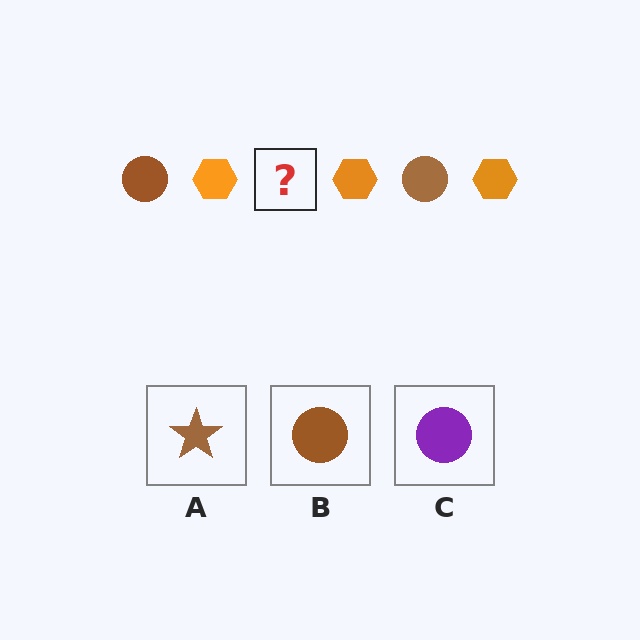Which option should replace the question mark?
Option B.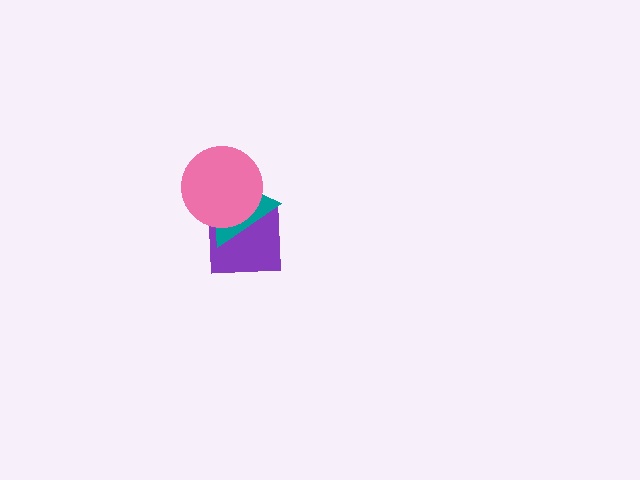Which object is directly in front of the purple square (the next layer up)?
The teal triangle is directly in front of the purple square.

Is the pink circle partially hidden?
No, no other shape covers it.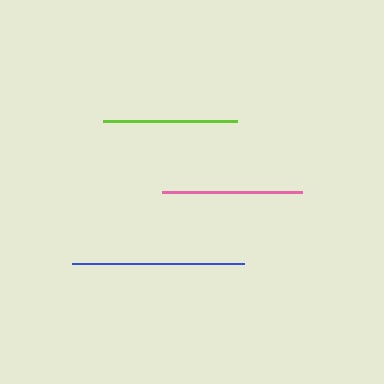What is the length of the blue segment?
The blue segment is approximately 172 pixels long.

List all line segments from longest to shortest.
From longest to shortest: blue, pink, lime.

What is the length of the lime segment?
The lime segment is approximately 134 pixels long.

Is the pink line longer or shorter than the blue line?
The blue line is longer than the pink line.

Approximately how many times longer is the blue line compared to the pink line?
The blue line is approximately 1.2 times the length of the pink line.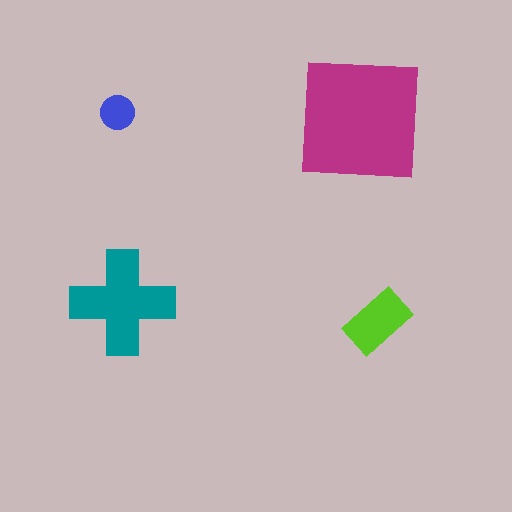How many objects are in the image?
There are 4 objects in the image.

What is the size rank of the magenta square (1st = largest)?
1st.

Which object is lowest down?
The lime rectangle is bottommost.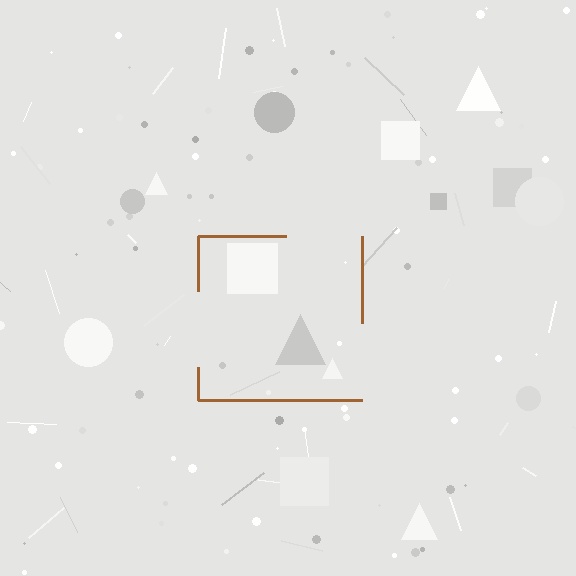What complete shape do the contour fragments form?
The contour fragments form a square.